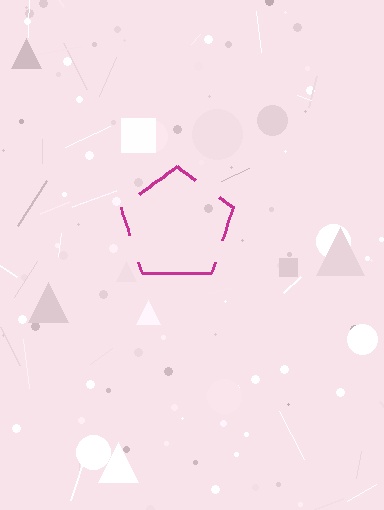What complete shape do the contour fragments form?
The contour fragments form a pentagon.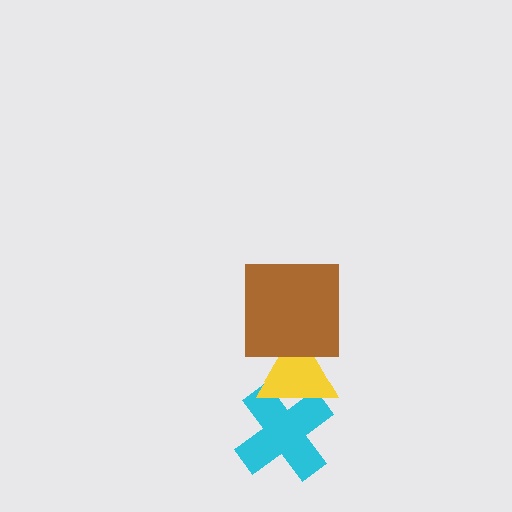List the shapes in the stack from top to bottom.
From top to bottom: the brown square, the yellow triangle, the cyan cross.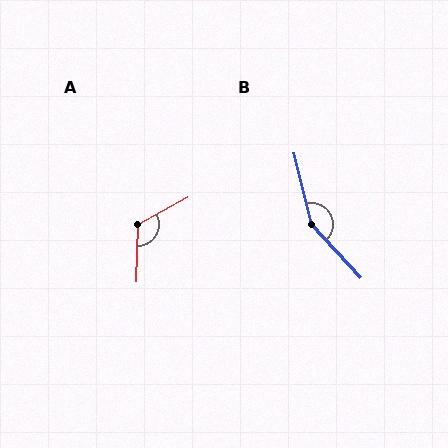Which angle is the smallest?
A, at approximately 120 degrees.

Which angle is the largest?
B, at approximately 150 degrees.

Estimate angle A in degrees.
Approximately 120 degrees.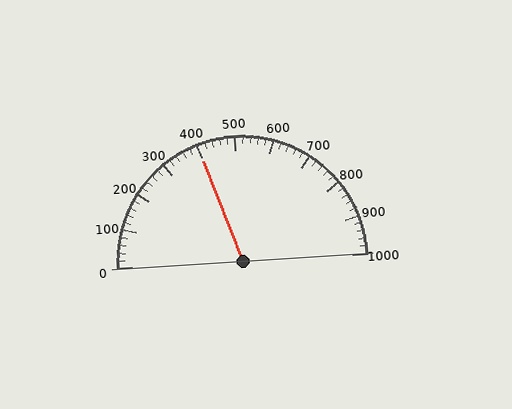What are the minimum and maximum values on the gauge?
The gauge ranges from 0 to 1000.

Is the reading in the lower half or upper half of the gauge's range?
The reading is in the lower half of the range (0 to 1000).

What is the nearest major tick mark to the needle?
The nearest major tick mark is 400.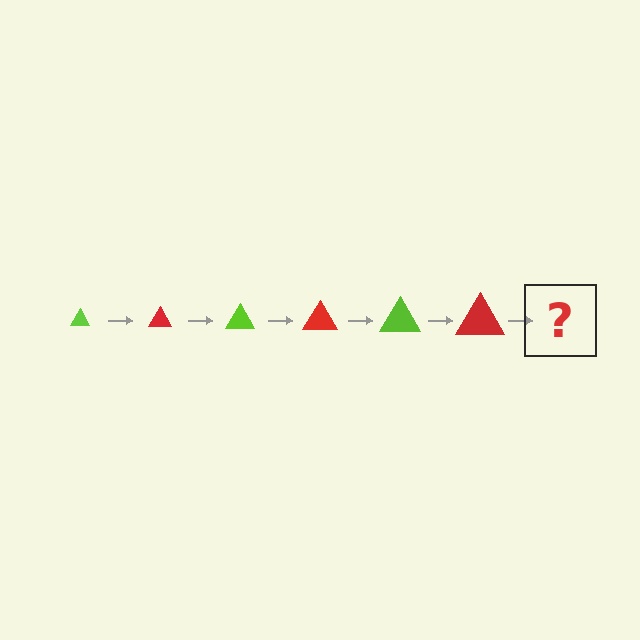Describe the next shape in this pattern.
It should be a lime triangle, larger than the previous one.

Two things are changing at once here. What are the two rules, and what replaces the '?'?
The two rules are that the triangle grows larger each step and the color cycles through lime and red. The '?' should be a lime triangle, larger than the previous one.